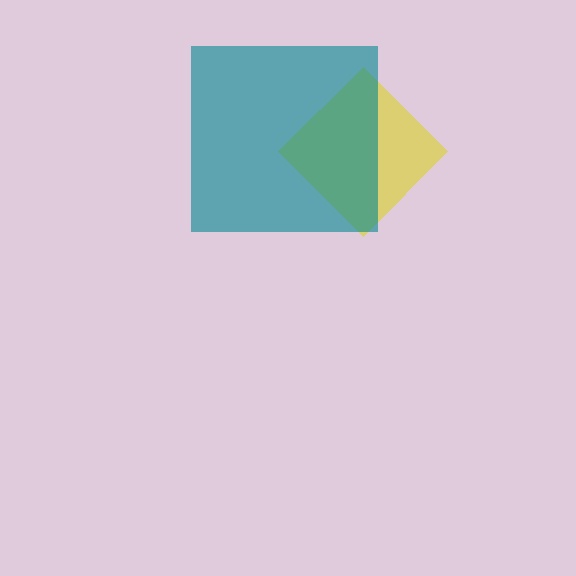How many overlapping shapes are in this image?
There are 2 overlapping shapes in the image.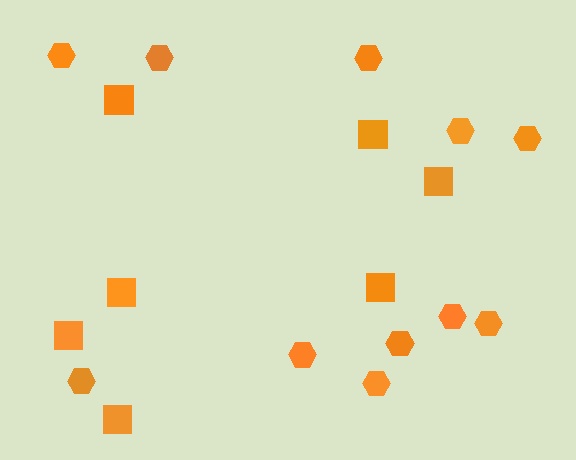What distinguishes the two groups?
There are 2 groups: one group of hexagons (11) and one group of squares (7).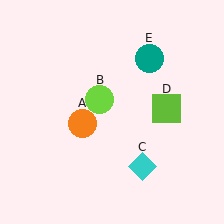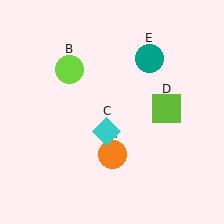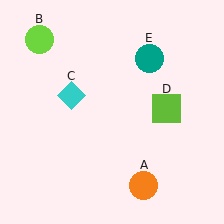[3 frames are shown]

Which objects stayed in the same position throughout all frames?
Lime square (object D) and teal circle (object E) remained stationary.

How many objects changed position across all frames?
3 objects changed position: orange circle (object A), lime circle (object B), cyan diamond (object C).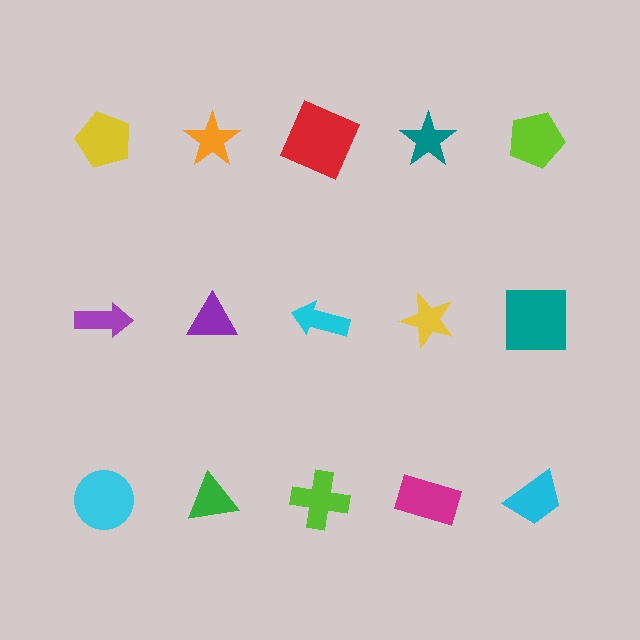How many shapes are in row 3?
5 shapes.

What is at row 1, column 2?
An orange star.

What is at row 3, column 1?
A cyan circle.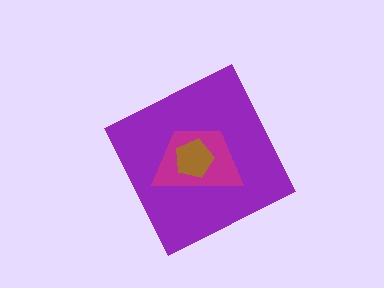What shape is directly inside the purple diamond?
The magenta trapezoid.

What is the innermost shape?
The brown pentagon.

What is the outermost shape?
The purple diamond.